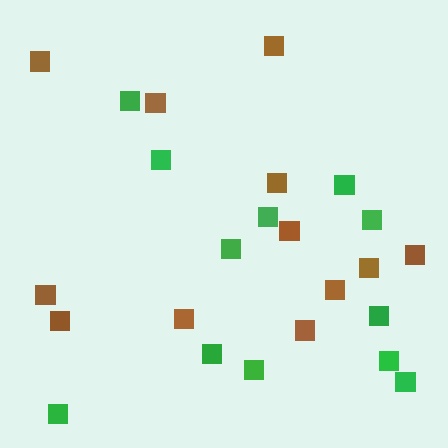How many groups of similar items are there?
There are 2 groups: one group of green squares (12) and one group of brown squares (12).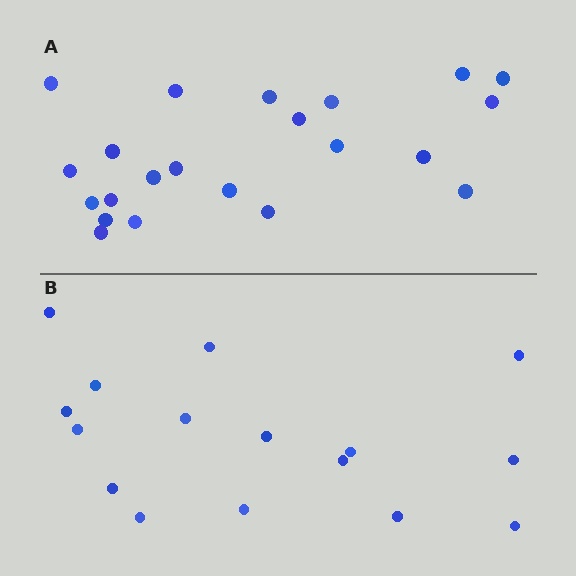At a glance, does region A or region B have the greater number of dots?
Region A (the top region) has more dots.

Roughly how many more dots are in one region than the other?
Region A has about 6 more dots than region B.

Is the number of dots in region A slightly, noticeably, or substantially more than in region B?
Region A has noticeably more, but not dramatically so. The ratio is roughly 1.4 to 1.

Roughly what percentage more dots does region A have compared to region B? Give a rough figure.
About 40% more.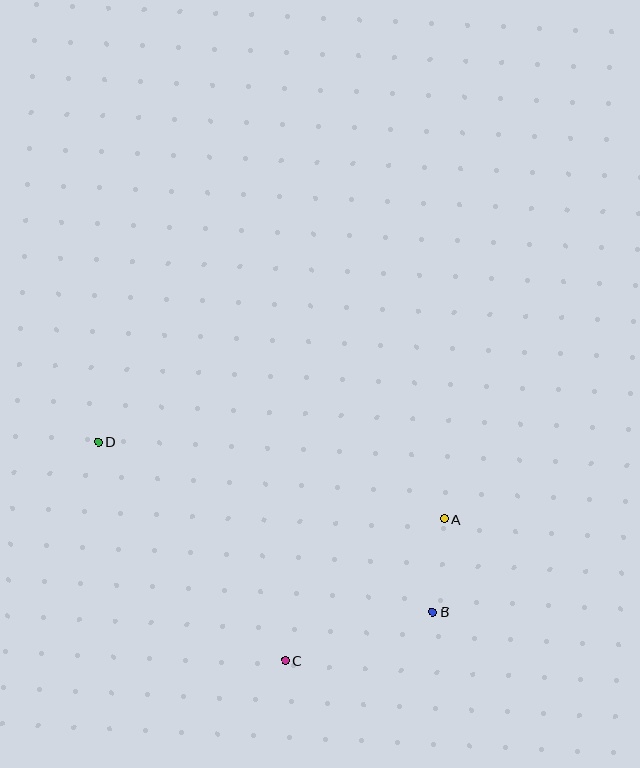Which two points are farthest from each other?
Points B and D are farthest from each other.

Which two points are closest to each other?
Points A and B are closest to each other.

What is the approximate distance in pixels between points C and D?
The distance between C and D is approximately 288 pixels.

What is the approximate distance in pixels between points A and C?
The distance between A and C is approximately 213 pixels.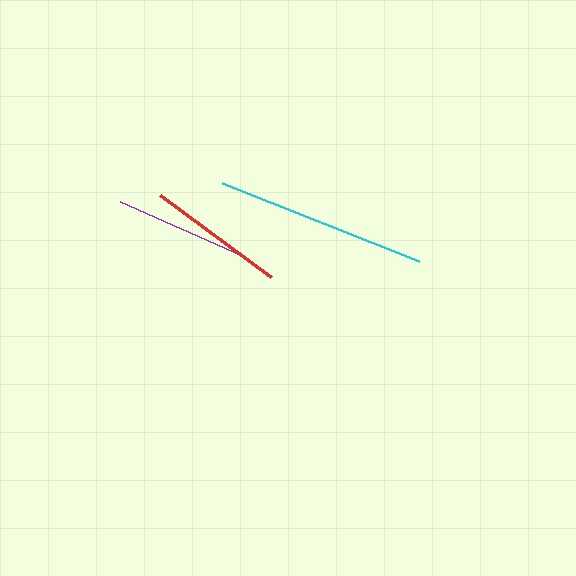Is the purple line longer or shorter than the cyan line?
The cyan line is longer than the purple line.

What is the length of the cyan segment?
The cyan segment is approximately 211 pixels long.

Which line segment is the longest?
The cyan line is the longest at approximately 211 pixels.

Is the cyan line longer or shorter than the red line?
The cyan line is longer than the red line.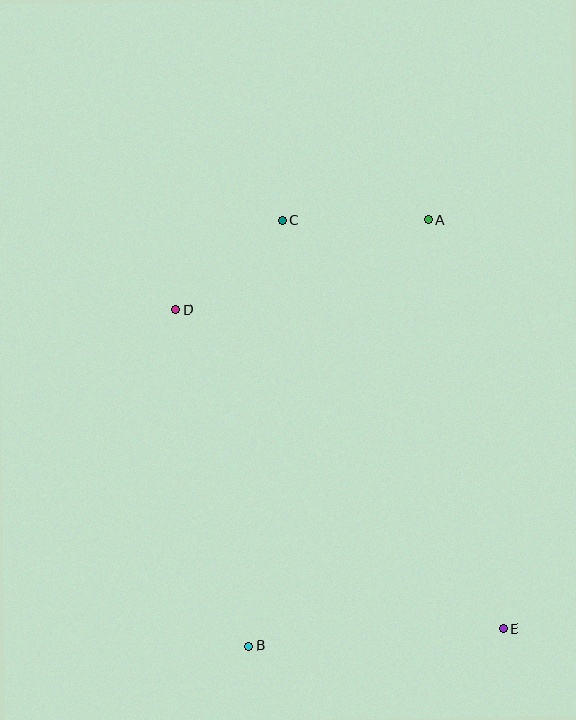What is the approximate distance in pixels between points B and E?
The distance between B and E is approximately 255 pixels.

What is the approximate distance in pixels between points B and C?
The distance between B and C is approximately 427 pixels.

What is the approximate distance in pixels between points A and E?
The distance between A and E is approximately 416 pixels.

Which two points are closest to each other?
Points C and D are closest to each other.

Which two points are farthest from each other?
Points C and E are farthest from each other.